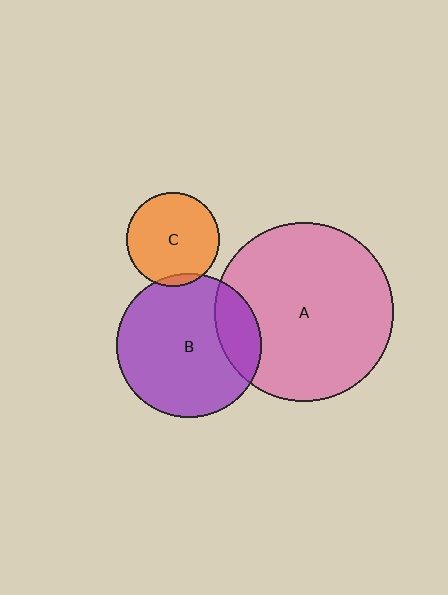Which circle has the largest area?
Circle A (pink).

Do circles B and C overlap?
Yes.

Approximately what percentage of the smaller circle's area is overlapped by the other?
Approximately 5%.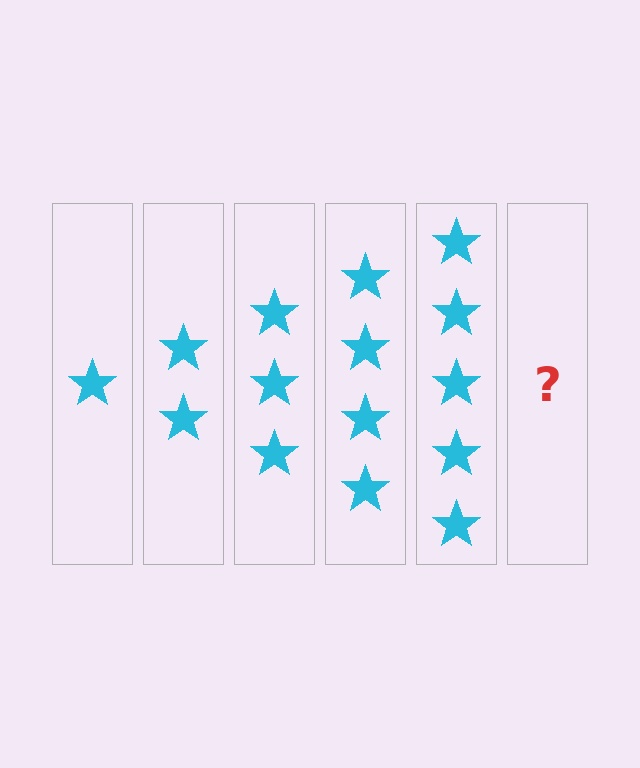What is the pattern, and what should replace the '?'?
The pattern is that each step adds one more star. The '?' should be 6 stars.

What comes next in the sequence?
The next element should be 6 stars.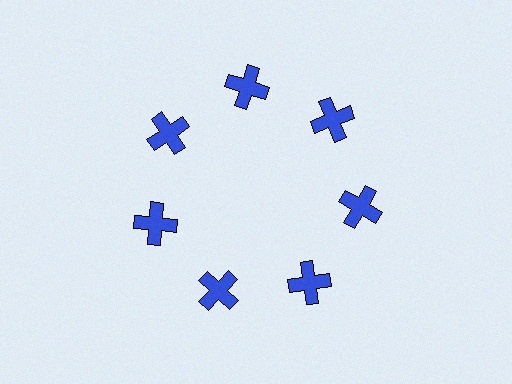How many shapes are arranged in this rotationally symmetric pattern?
There are 7 shapes, arranged in 7 groups of 1.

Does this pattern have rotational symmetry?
Yes, this pattern has 7-fold rotational symmetry. It looks the same after rotating 51 degrees around the center.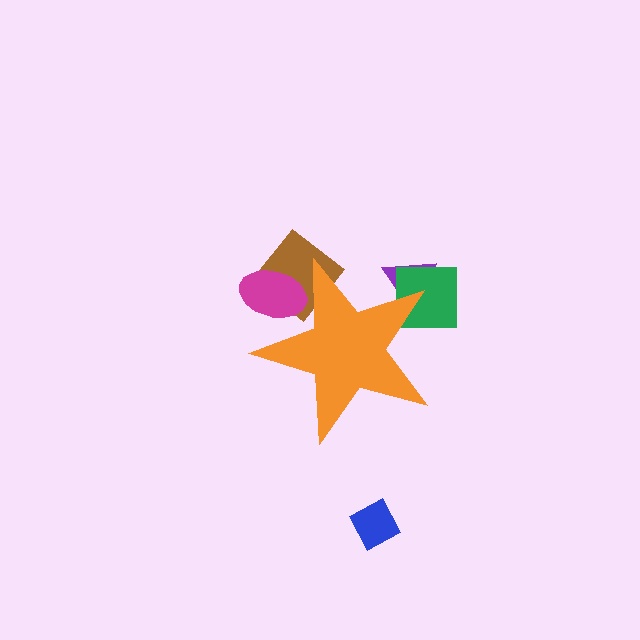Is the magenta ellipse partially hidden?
Yes, the magenta ellipse is partially hidden behind the orange star.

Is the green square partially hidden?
Yes, the green square is partially hidden behind the orange star.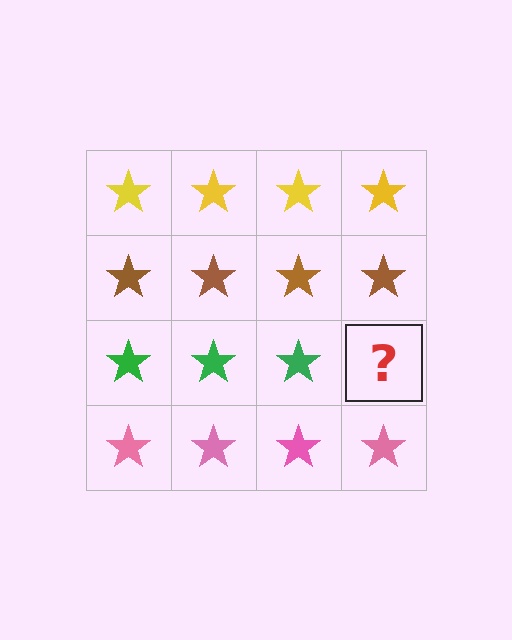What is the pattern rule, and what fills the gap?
The rule is that each row has a consistent color. The gap should be filled with a green star.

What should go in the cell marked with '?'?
The missing cell should contain a green star.